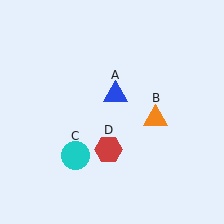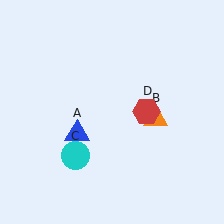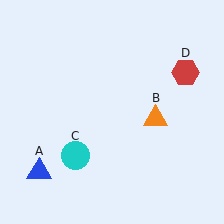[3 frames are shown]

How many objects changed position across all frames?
2 objects changed position: blue triangle (object A), red hexagon (object D).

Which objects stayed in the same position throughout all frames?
Orange triangle (object B) and cyan circle (object C) remained stationary.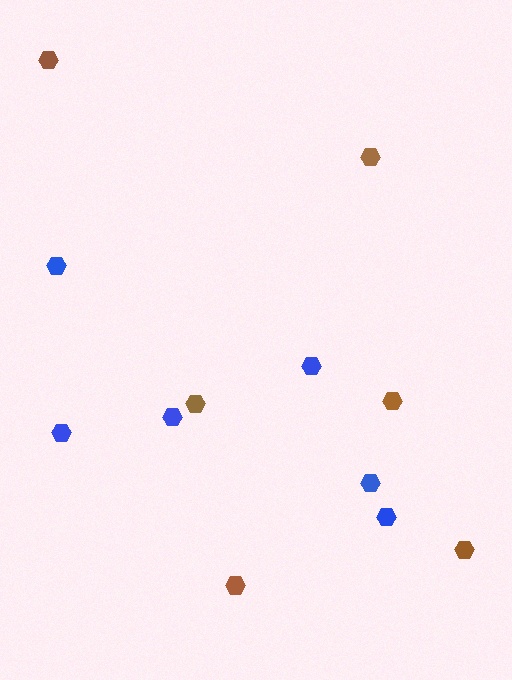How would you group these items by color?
There are 2 groups: one group of brown hexagons (6) and one group of blue hexagons (6).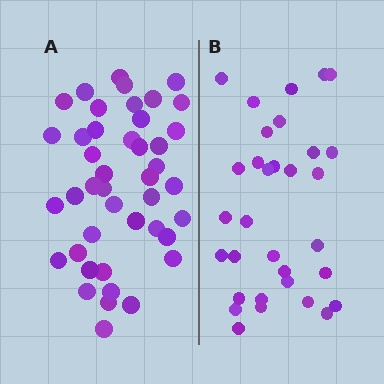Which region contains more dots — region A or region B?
Region A (the left region) has more dots.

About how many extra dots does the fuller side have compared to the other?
Region A has roughly 12 or so more dots than region B.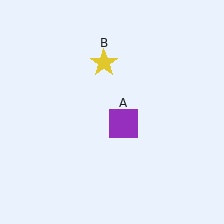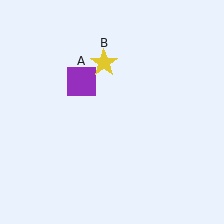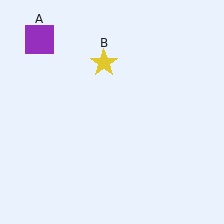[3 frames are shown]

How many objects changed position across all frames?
1 object changed position: purple square (object A).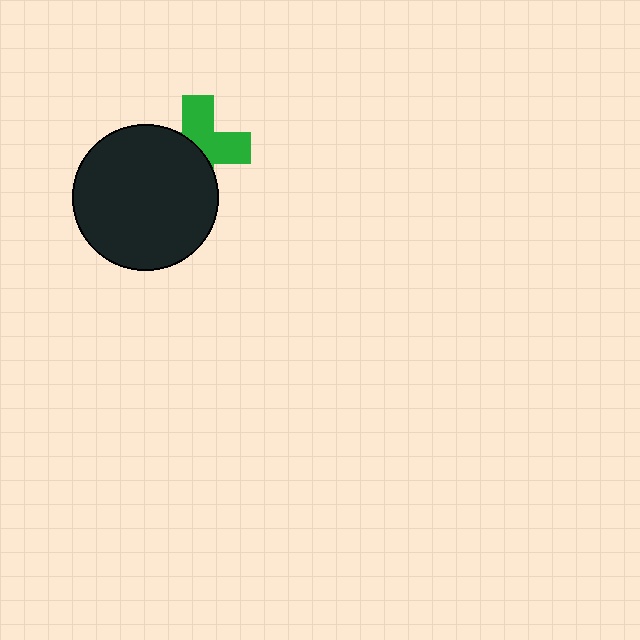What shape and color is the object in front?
The object in front is a black circle.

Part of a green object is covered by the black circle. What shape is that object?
It is a cross.